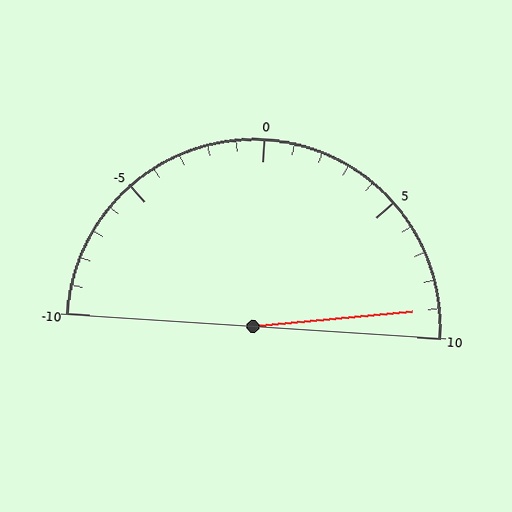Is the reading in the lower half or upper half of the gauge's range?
The reading is in the upper half of the range (-10 to 10).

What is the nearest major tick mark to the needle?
The nearest major tick mark is 10.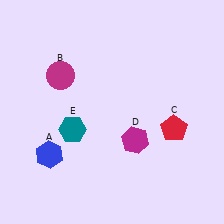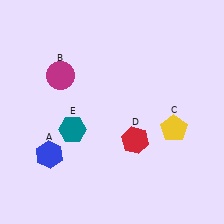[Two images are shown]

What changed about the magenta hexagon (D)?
In Image 1, D is magenta. In Image 2, it changed to red.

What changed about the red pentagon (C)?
In Image 1, C is red. In Image 2, it changed to yellow.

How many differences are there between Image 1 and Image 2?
There are 2 differences between the two images.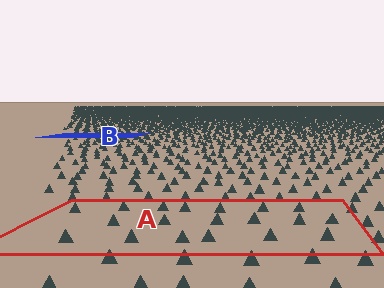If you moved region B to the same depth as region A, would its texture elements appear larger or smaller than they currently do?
They would appear larger. At a closer depth, the same texture elements are projected at a bigger on-screen size.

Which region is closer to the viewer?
Region A is closer. The texture elements there are larger and more spread out.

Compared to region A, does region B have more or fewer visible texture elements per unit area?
Region B has more texture elements per unit area — they are packed more densely because it is farther away.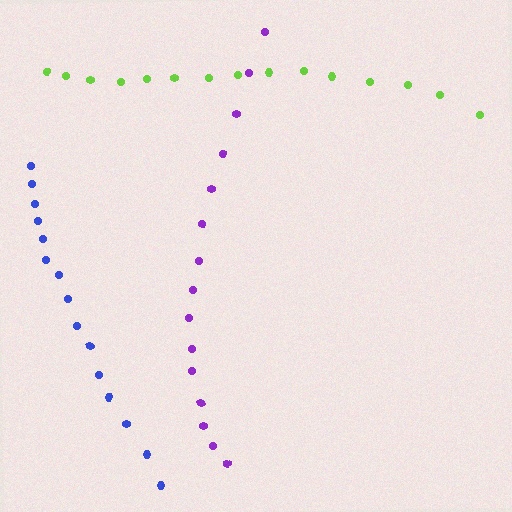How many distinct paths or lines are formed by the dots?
There are 3 distinct paths.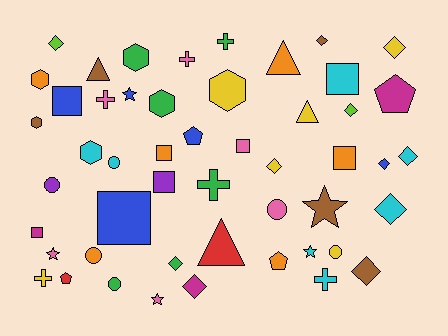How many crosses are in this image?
There are 6 crosses.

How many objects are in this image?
There are 50 objects.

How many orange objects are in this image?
There are 6 orange objects.